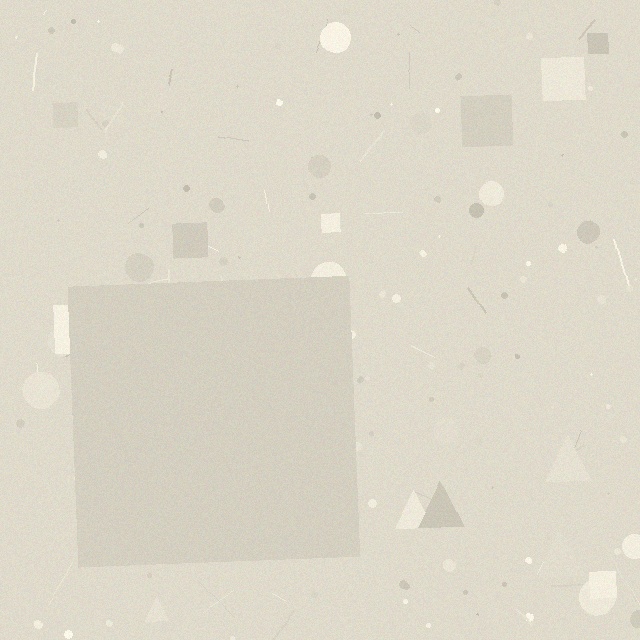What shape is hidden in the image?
A square is hidden in the image.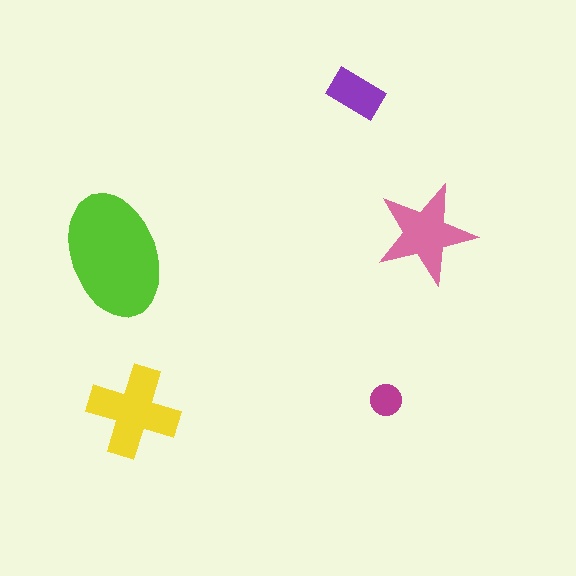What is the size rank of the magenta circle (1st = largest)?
5th.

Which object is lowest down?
The yellow cross is bottommost.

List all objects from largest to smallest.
The lime ellipse, the yellow cross, the pink star, the purple rectangle, the magenta circle.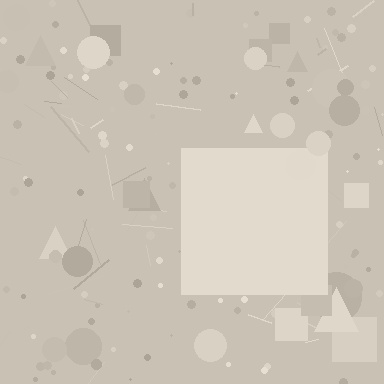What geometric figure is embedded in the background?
A square is embedded in the background.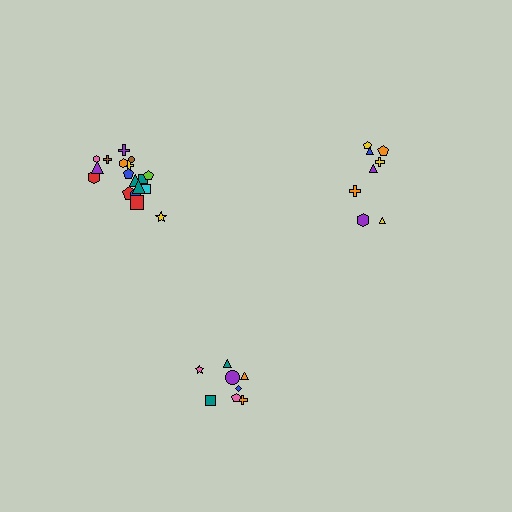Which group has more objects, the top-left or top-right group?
The top-left group.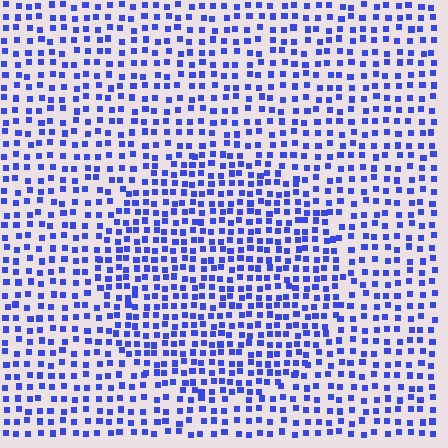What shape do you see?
I see a circle.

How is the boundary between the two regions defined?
The boundary is defined by a change in element density (approximately 1.5x ratio). All elements are the same color, size, and shape.